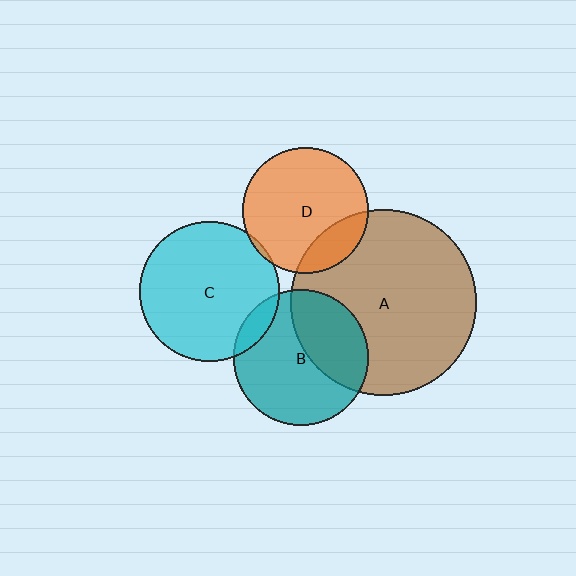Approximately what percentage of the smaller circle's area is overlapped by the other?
Approximately 5%.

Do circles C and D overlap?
Yes.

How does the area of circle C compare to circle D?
Approximately 1.2 times.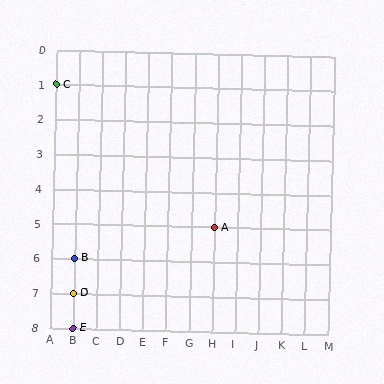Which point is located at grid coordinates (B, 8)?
Point E is at (B, 8).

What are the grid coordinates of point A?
Point A is at grid coordinates (H, 5).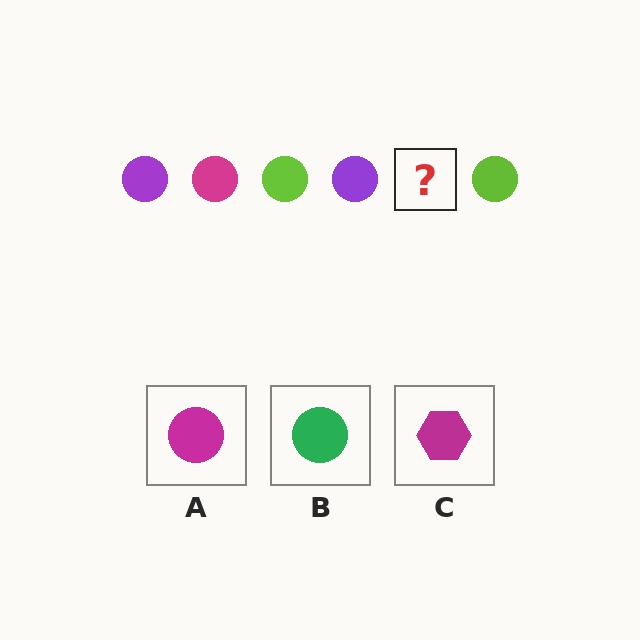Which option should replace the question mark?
Option A.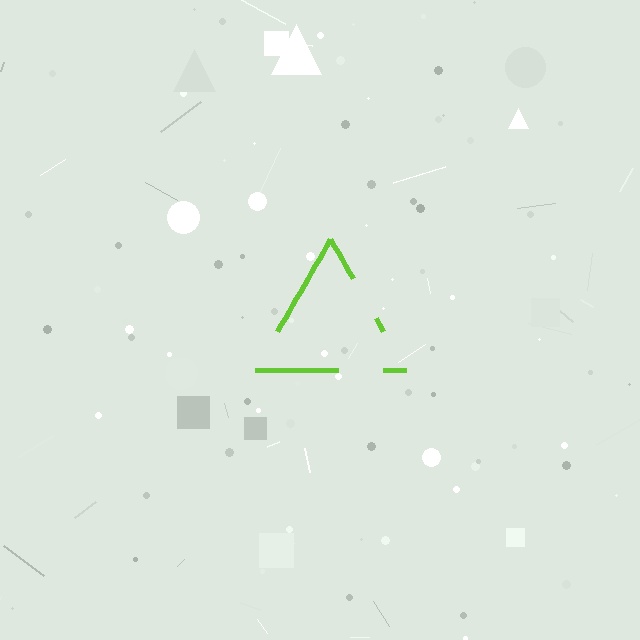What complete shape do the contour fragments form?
The contour fragments form a triangle.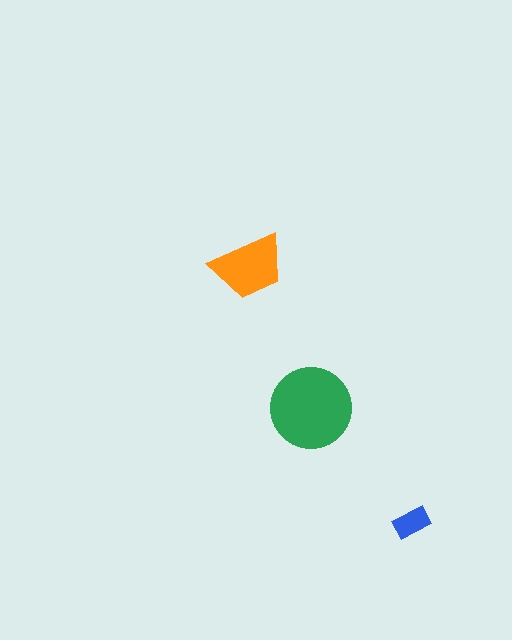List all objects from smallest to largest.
The blue rectangle, the orange trapezoid, the green circle.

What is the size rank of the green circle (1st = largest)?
1st.